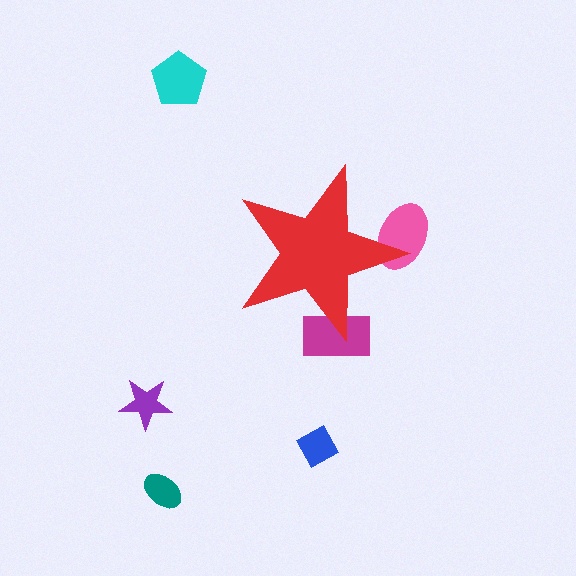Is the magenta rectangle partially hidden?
Yes, the magenta rectangle is partially hidden behind the red star.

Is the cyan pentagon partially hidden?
No, the cyan pentagon is fully visible.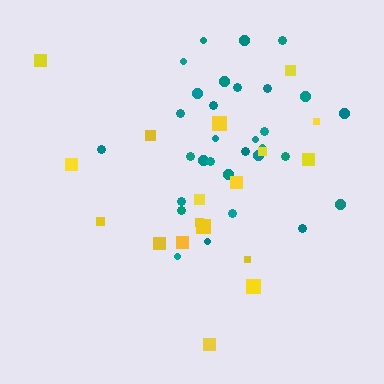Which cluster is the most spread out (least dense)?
Yellow.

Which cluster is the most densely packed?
Teal.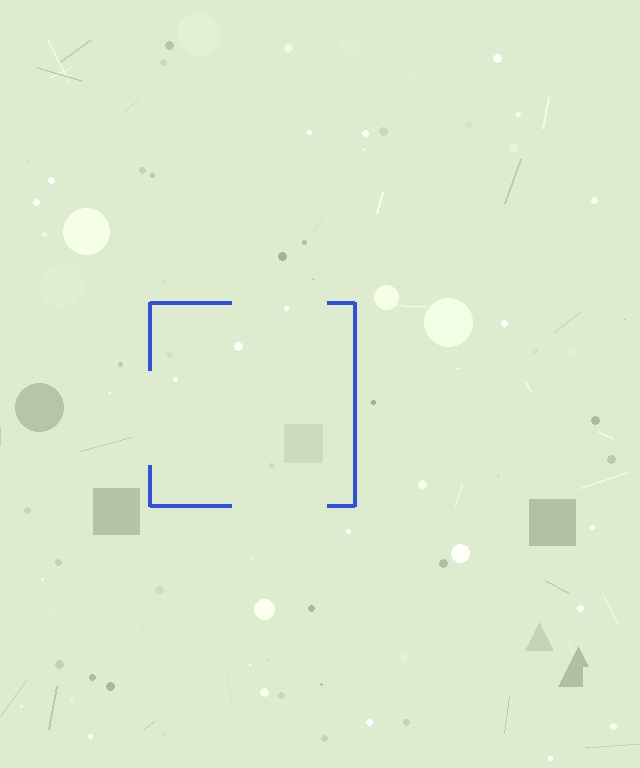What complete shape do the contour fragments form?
The contour fragments form a square.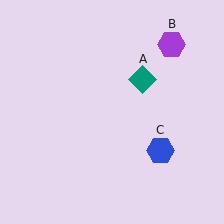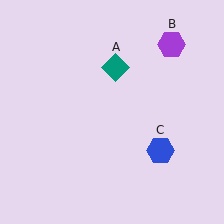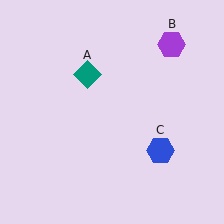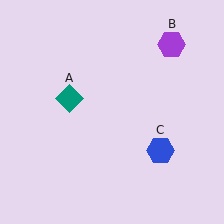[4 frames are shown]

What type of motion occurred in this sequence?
The teal diamond (object A) rotated counterclockwise around the center of the scene.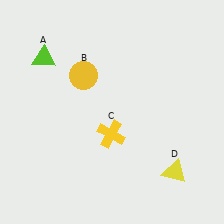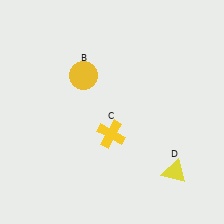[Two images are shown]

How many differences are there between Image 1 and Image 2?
There is 1 difference between the two images.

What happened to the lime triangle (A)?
The lime triangle (A) was removed in Image 2. It was in the top-left area of Image 1.